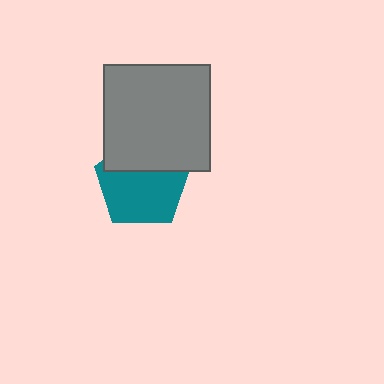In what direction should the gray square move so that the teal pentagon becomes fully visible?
The gray square should move up. That is the shortest direction to clear the overlap and leave the teal pentagon fully visible.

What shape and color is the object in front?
The object in front is a gray square.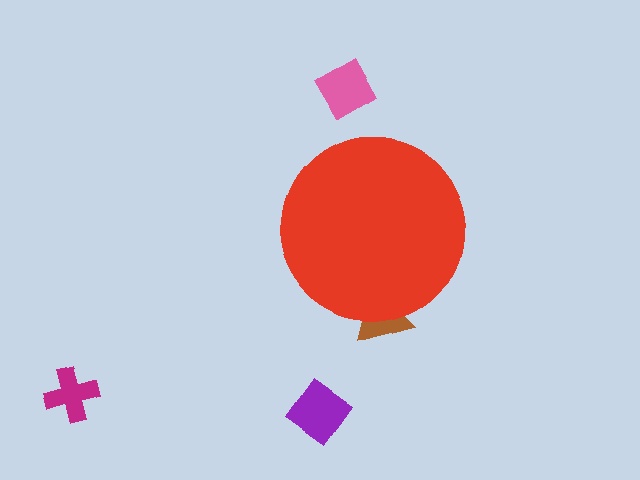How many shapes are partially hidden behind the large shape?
1 shape is partially hidden.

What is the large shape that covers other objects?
A red circle.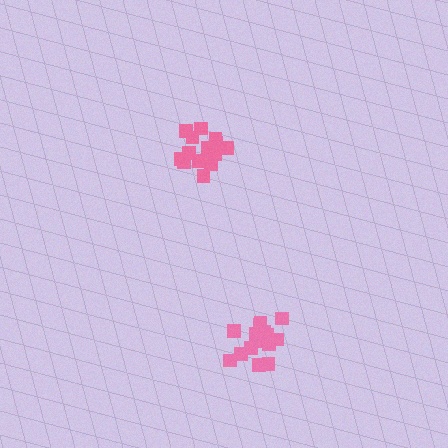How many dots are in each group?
Group 1: 17 dots, Group 2: 15 dots (32 total).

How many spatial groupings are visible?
There are 2 spatial groupings.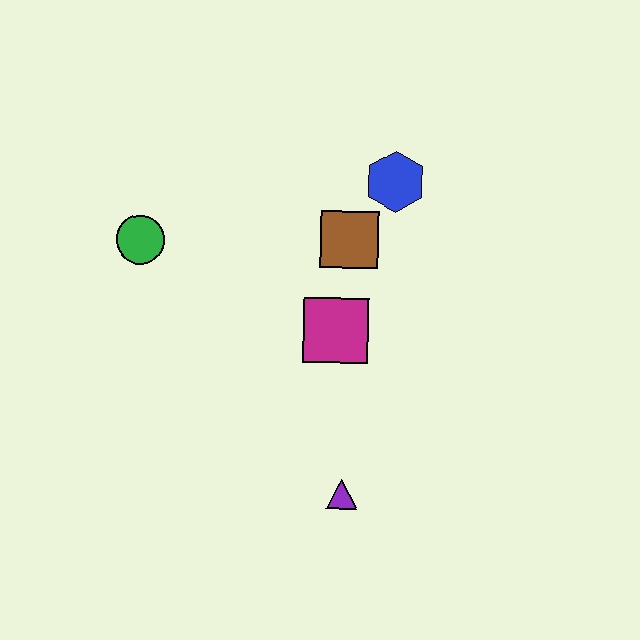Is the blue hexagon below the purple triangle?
No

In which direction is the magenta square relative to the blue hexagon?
The magenta square is below the blue hexagon.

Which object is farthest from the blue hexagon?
The purple triangle is farthest from the blue hexagon.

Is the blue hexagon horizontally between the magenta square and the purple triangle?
No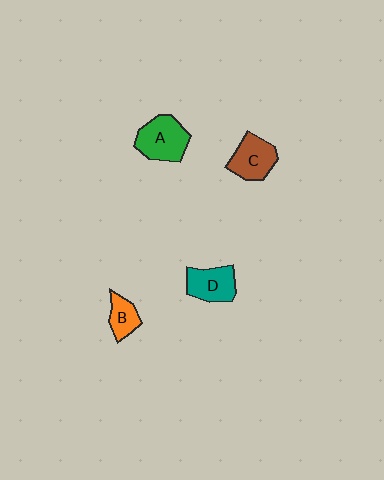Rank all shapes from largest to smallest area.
From largest to smallest: A (green), C (brown), D (teal), B (orange).